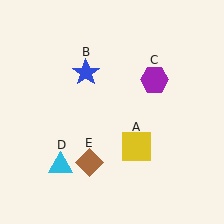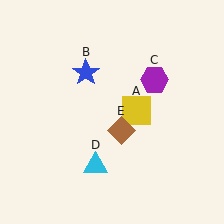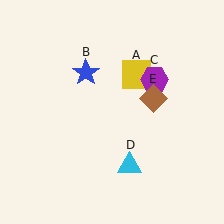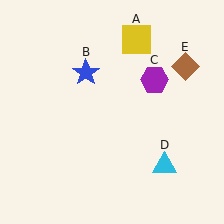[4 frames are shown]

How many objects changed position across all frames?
3 objects changed position: yellow square (object A), cyan triangle (object D), brown diamond (object E).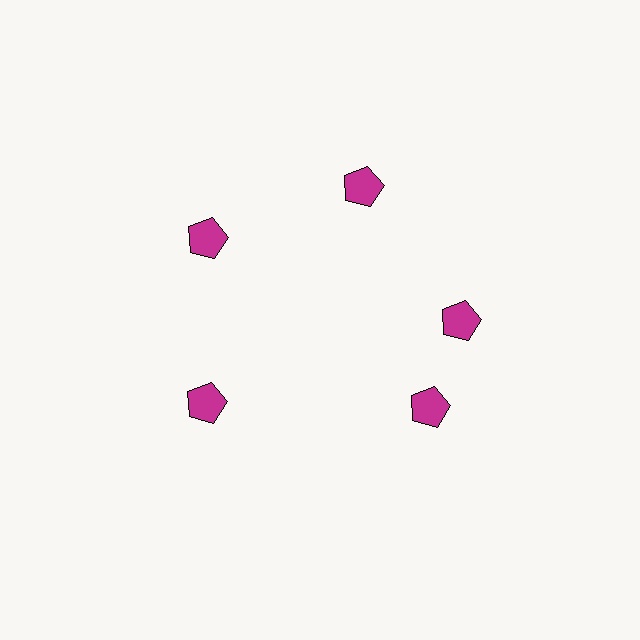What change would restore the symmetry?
The symmetry would be restored by rotating it back into even spacing with its neighbors so that all 5 pentagons sit at equal angles and equal distance from the center.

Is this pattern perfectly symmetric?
No. The 5 magenta pentagons are arranged in a ring, but one element near the 5 o'clock position is rotated out of alignment along the ring, breaking the 5-fold rotational symmetry.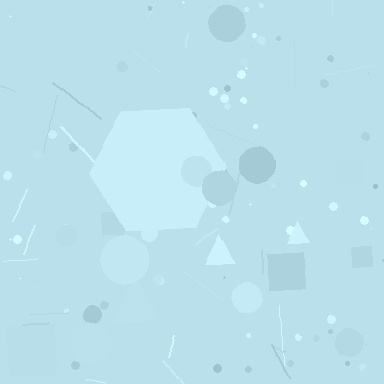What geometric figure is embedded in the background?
A hexagon is embedded in the background.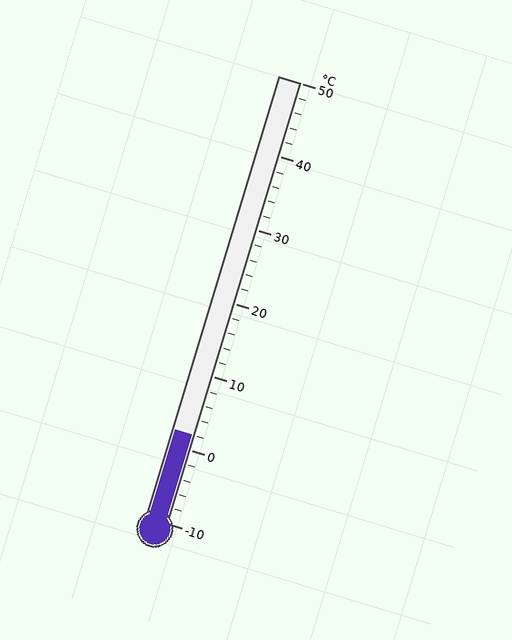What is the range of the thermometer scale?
The thermometer scale ranges from -10°C to 50°C.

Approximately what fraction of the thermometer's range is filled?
The thermometer is filled to approximately 20% of its range.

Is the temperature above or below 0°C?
The temperature is above 0°C.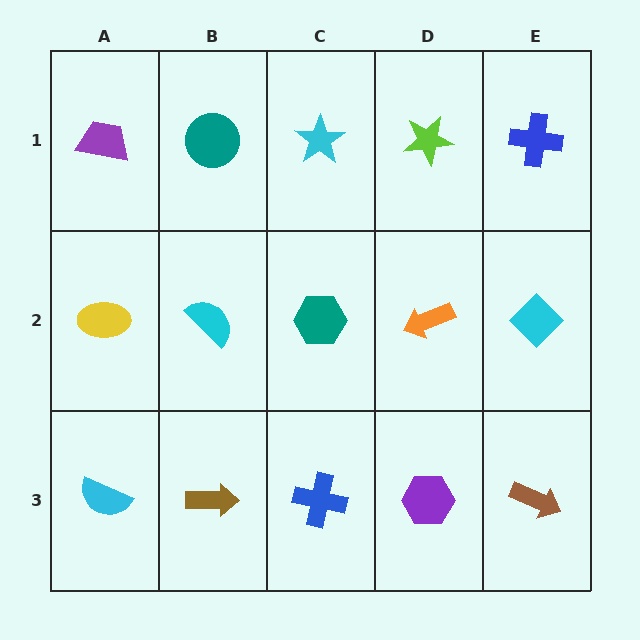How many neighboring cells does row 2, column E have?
3.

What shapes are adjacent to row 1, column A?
A yellow ellipse (row 2, column A), a teal circle (row 1, column B).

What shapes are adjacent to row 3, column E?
A cyan diamond (row 2, column E), a purple hexagon (row 3, column D).